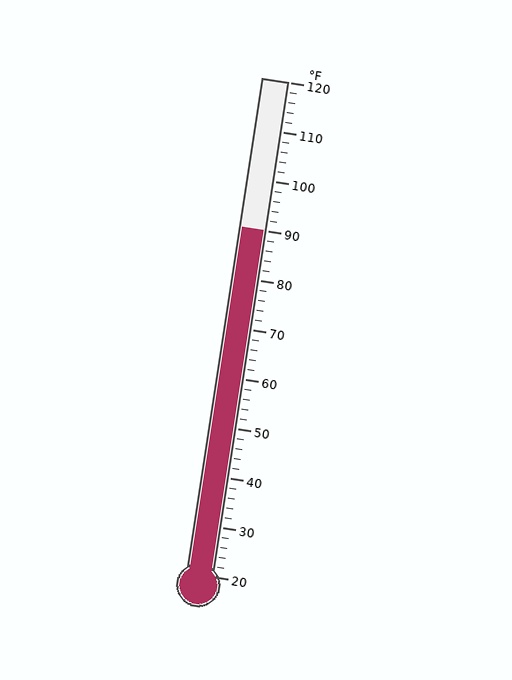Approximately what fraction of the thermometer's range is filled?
The thermometer is filled to approximately 70% of its range.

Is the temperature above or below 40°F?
The temperature is above 40°F.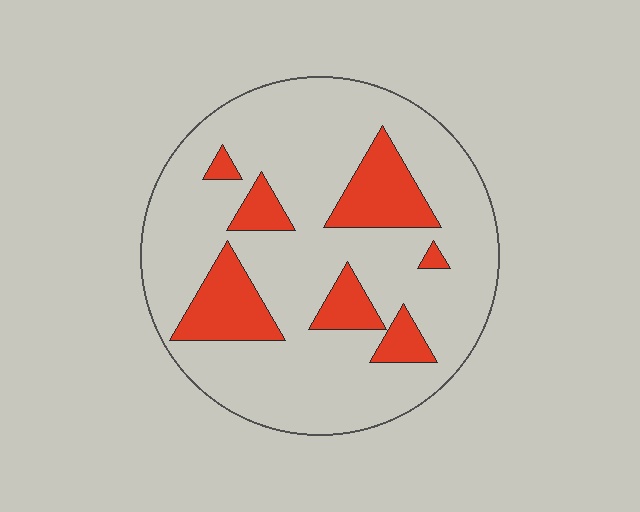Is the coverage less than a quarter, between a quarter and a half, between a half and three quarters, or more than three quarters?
Less than a quarter.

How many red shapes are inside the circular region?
7.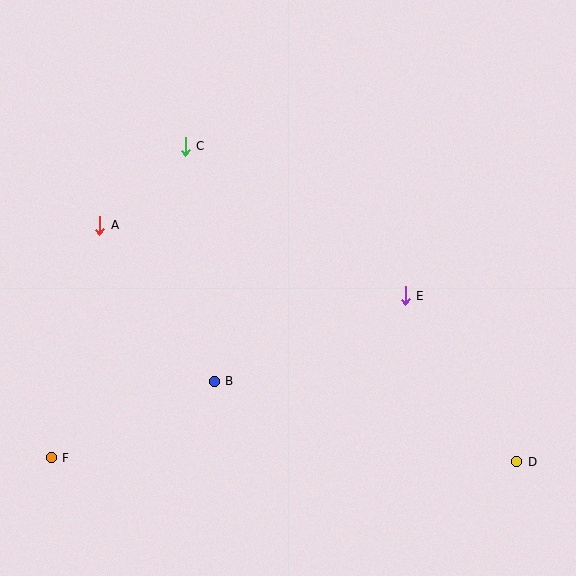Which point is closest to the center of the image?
Point E at (405, 296) is closest to the center.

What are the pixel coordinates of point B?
Point B is at (214, 381).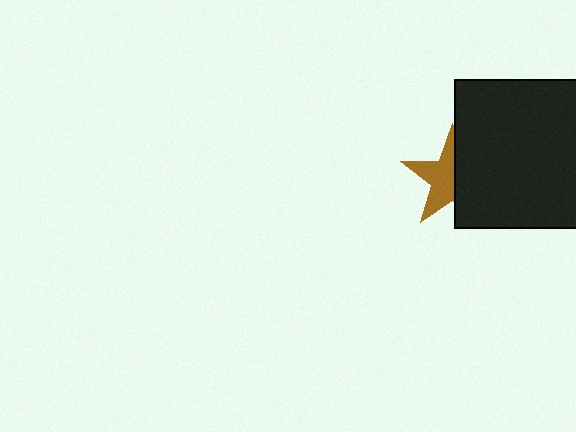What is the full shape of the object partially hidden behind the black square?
The partially hidden object is a brown star.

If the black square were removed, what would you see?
You would see the complete brown star.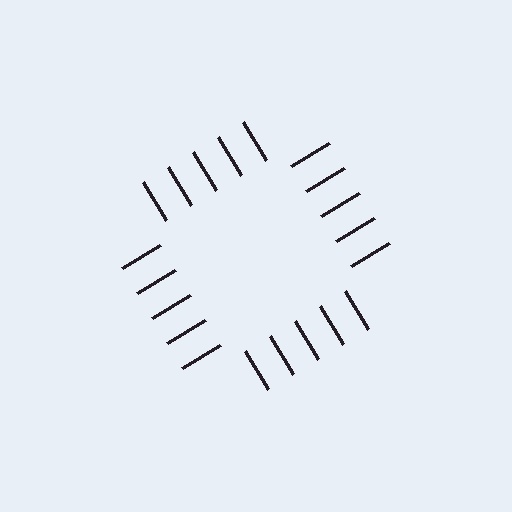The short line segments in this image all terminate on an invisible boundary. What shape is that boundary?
An illusory square — the line segments terminate on its edges but no continuous stroke is drawn.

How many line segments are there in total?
20 — 5 along each of the 4 edges.